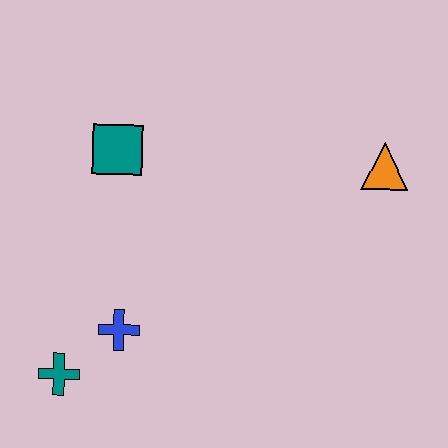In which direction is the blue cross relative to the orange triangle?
The blue cross is to the left of the orange triangle.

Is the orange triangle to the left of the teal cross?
No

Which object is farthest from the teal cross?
The orange triangle is farthest from the teal cross.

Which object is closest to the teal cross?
The blue cross is closest to the teal cross.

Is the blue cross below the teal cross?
No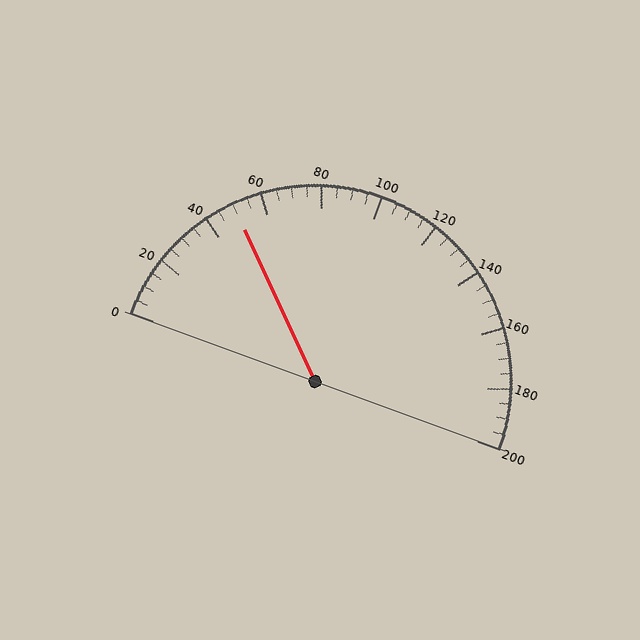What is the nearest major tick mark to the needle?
The nearest major tick mark is 40.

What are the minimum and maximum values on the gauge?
The gauge ranges from 0 to 200.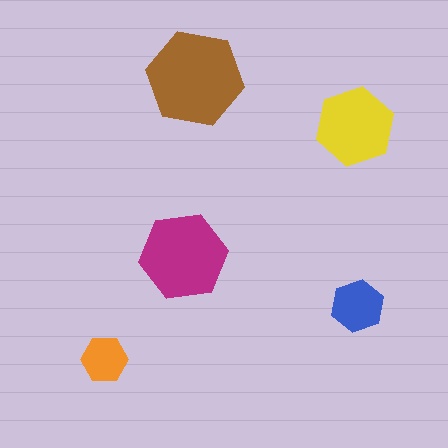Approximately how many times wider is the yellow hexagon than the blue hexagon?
About 1.5 times wider.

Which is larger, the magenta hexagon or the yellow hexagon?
The magenta one.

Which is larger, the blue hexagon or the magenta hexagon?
The magenta one.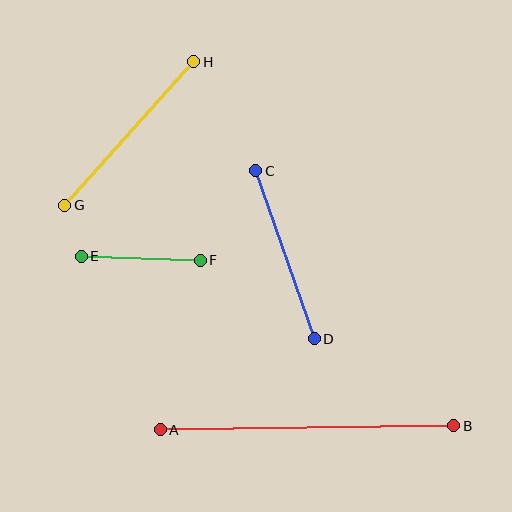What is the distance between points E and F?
The distance is approximately 119 pixels.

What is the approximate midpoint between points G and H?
The midpoint is at approximately (129, 133) pixels.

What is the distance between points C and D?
The distance is approximately 178 pixels.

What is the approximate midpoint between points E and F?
The midpoint is at approximately (141, 258) pixels.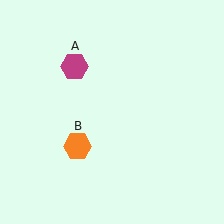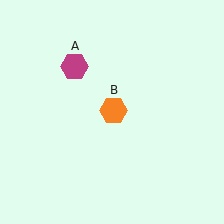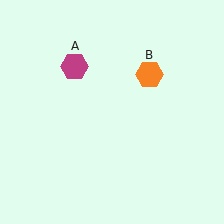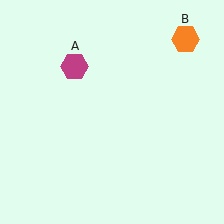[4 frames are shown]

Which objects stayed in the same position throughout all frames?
Magenta hexagon (object A) remained stationary.